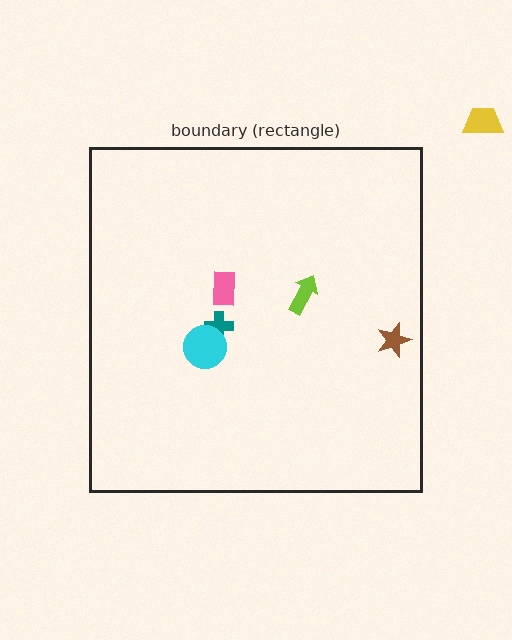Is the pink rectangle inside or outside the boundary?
Inside.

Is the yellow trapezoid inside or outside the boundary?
Outside.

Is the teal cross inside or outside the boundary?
Inside.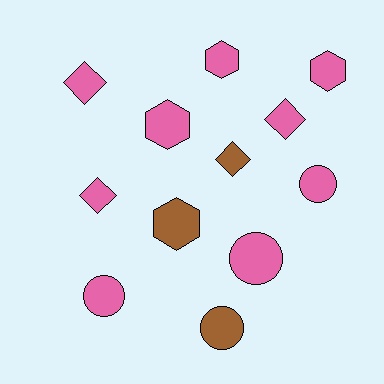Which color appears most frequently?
Pink, with 9 objects.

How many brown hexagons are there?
There is 1 brown hexagon.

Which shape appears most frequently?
Hexagon, with 4 objects.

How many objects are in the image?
There are 12 objects.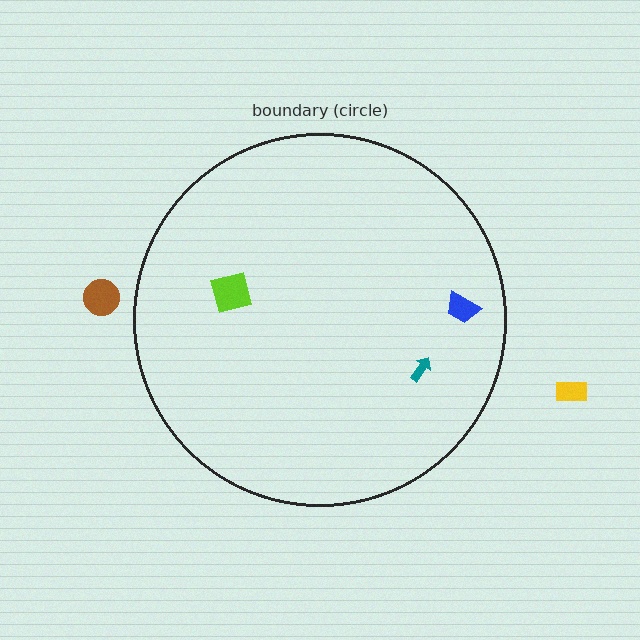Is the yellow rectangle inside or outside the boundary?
Outside.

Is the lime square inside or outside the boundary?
Inside.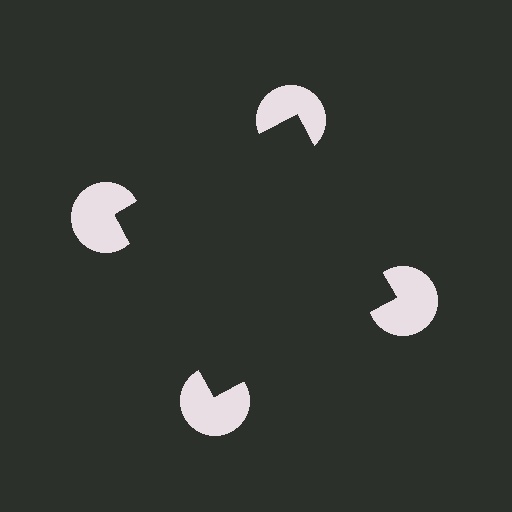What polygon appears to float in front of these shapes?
An illusory square — its edges are inferred from the aligned wedge cuts in the pac-man discs, not physically drawn.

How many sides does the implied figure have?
4 sides.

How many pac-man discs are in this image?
There are 4 — one at each vertex of the illusory square.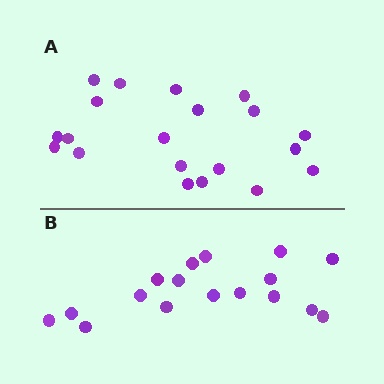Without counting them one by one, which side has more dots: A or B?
Region A (the top region) has more dots.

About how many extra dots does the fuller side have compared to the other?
Region A has just a few more — roughly 2 or 3 more dots than region B.